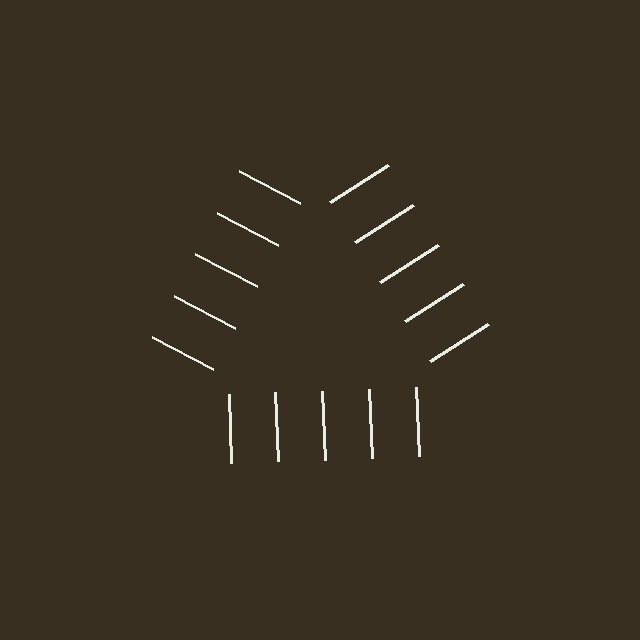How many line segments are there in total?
15 — 5 along each of the 3 edges.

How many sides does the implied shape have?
3 sides — the line-ends trace a triangle.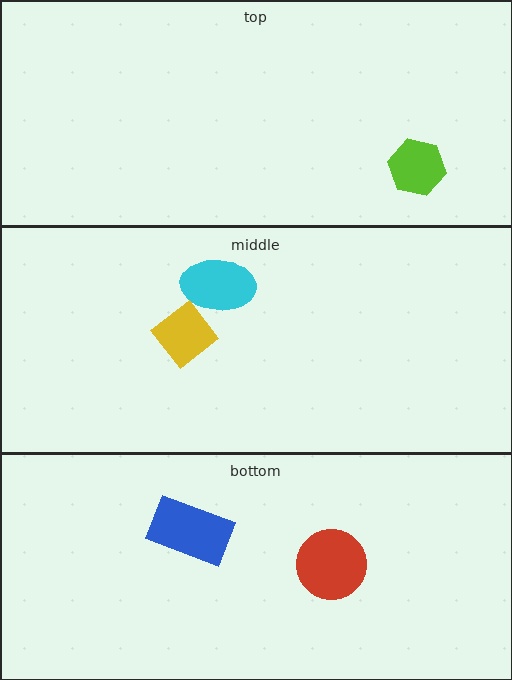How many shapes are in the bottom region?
2.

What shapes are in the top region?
The lime hexagon.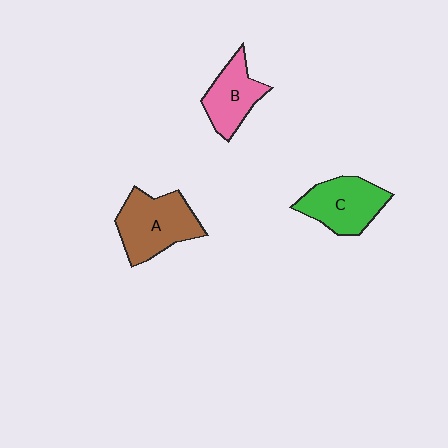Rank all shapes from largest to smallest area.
From largest to smallest: A (brown), C (green), B (pink).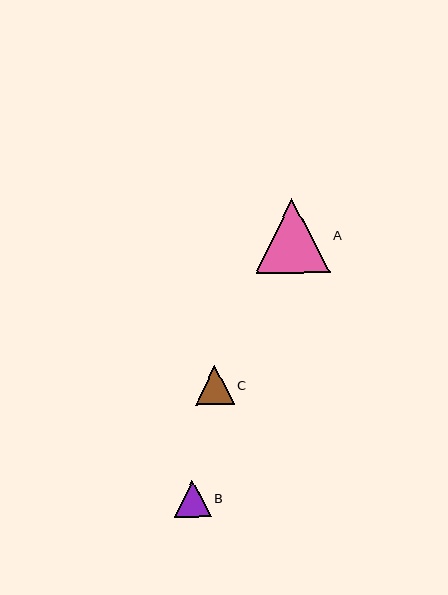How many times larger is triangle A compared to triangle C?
Triangle A is approximately 1.9 times the size of triangle C.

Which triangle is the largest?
Triangle A is the largest with a size of approximately 74 pixels.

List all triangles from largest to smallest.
From largest to smallest: A, C, B.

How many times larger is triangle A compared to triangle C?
Triangle A is approximately 1.9 times the size of triangle C.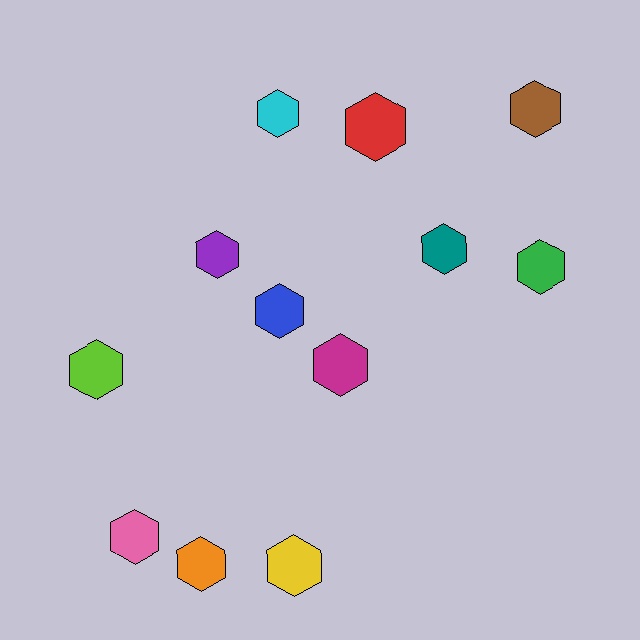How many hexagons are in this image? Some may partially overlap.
There are 12 hexagons.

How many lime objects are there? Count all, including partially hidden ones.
There is 1 lime object.